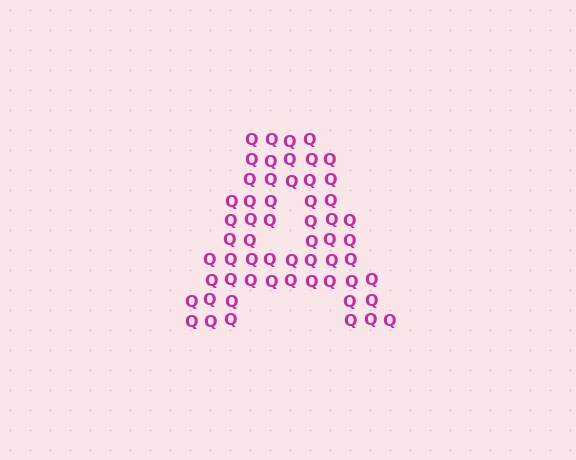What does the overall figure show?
The overall figure shows the letter A.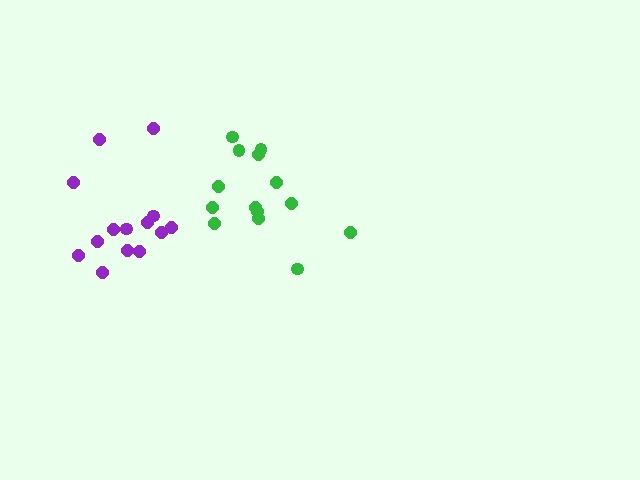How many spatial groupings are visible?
There are 2 spatial groupings.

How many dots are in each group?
Group 1: 14 dots, Group 2: 14 dots (28 total).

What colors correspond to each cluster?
The clusters are colored: green, purple.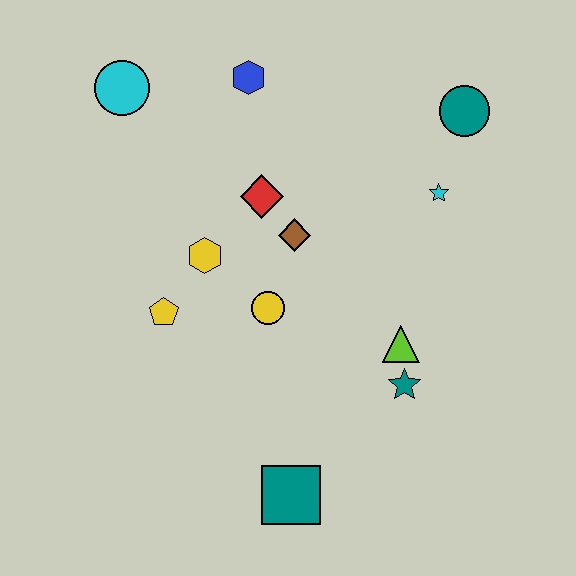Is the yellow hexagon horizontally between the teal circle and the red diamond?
No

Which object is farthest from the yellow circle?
The teal circle is farthest from the yellow circle.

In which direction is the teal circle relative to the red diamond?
The teal circle is to the right of the red diamond.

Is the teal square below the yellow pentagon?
Yes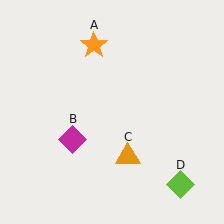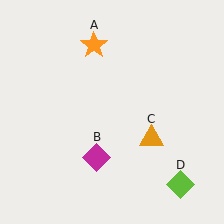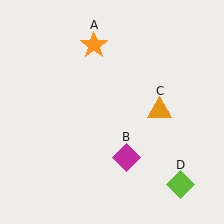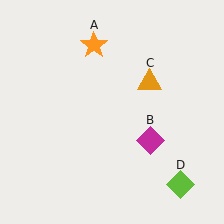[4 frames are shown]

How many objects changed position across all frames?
2 objects changed position: magenta diamond (object B), orange triangle (object C).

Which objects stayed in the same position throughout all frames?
Orange star (object A) and lime diamond (object D) remained stationary.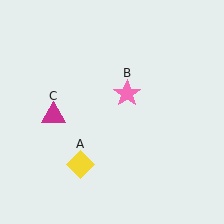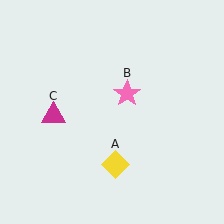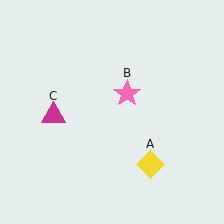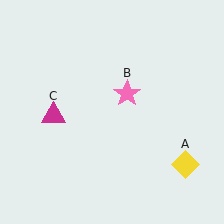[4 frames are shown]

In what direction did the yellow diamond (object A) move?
The yellow diamond (object A) moved right.